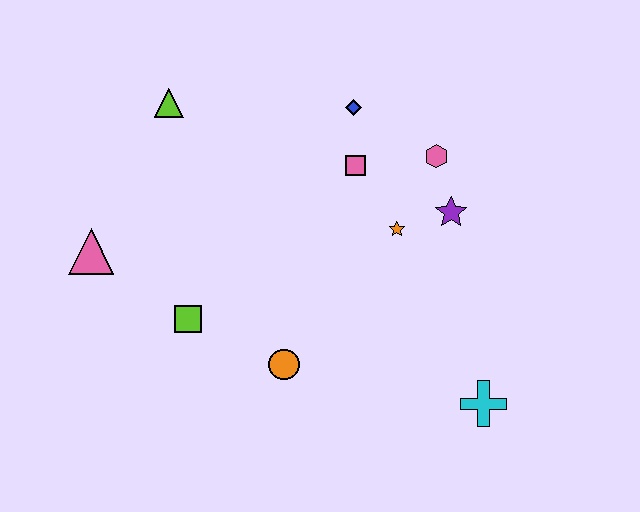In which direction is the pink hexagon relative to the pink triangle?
The pink hexagon is to the right of the pink triangle.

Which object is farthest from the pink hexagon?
The pink triangle is farthest from the pink hexagon.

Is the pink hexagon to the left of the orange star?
No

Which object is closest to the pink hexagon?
The purple star is closest to the pink hexagon.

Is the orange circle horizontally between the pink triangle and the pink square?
Yes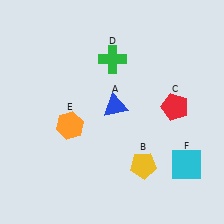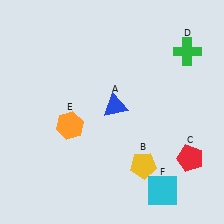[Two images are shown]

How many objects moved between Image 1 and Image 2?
3 objects moved between the two images.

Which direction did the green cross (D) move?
The green cross (D) moved right.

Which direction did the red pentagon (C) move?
The red pentagon (C) moved down.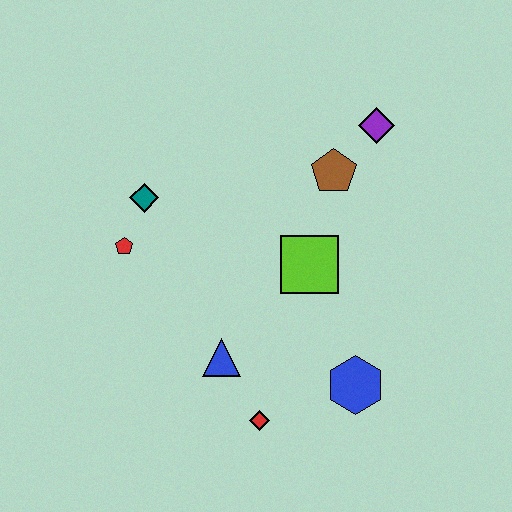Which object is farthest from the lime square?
The red pentagon is farthest from the lime square.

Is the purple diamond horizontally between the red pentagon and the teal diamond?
No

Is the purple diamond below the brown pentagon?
No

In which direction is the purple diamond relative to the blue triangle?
The purple diamond is above the blue triangle.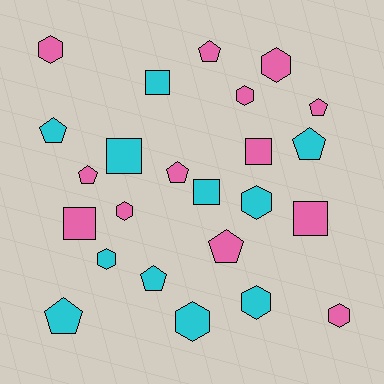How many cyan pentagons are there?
There are 4 cyan pentagons.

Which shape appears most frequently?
Hexagon, with 9 objects.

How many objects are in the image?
There are 24 objects.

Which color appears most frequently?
Pink, with 13 objects.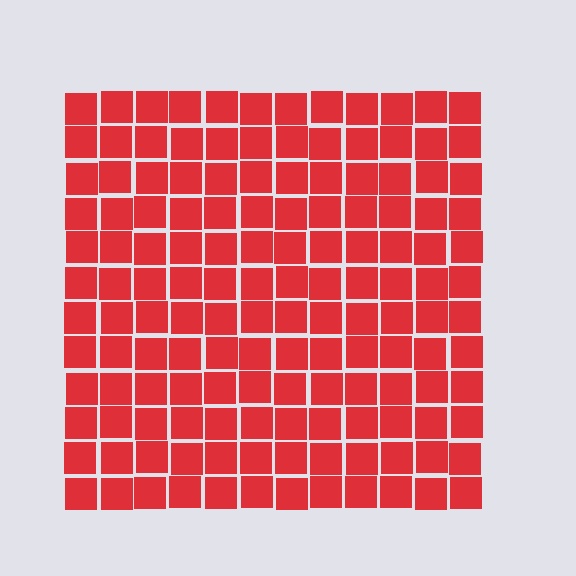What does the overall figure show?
The overall figure shows a square.